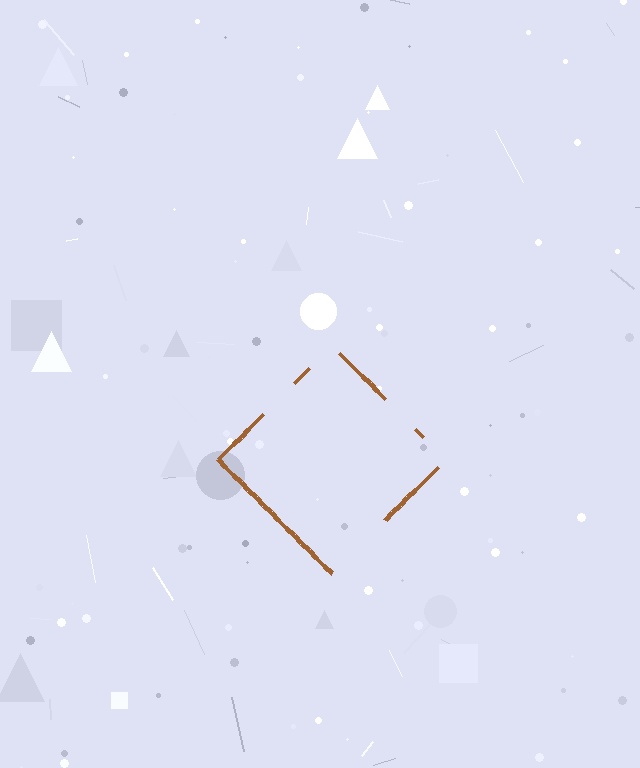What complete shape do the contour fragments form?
The contour fragments form a diamond.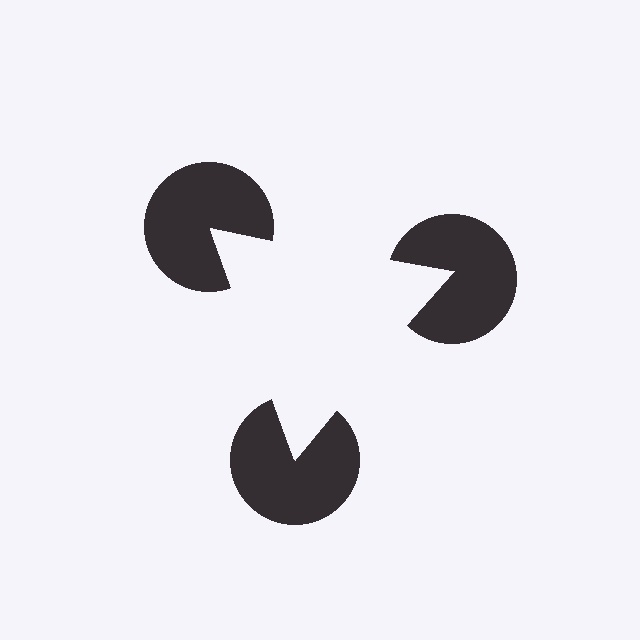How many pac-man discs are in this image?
There are 3 — one at each vertex of the illusory triangle.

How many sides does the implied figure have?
3 sides.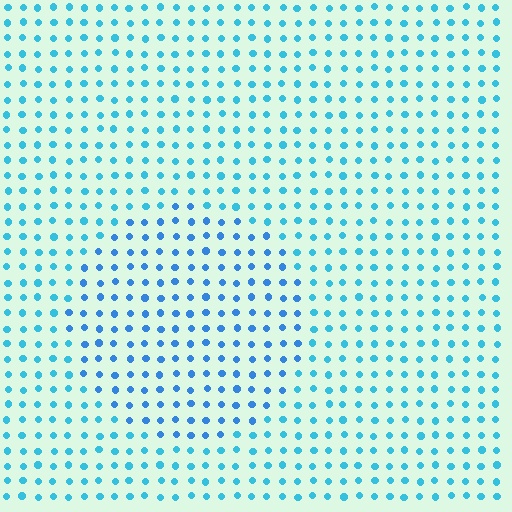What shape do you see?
I see a circle.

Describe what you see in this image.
The image is filled with small cyan elements in a uniform arrangement. A circle-shaped region is visible where the elements are tinted to a slightly different hue, forming a subtle color boundary.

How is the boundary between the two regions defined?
The boundary is defined purely by a slight shift in hue (about 21 degrees). Spacing, size, and orientation are identical on both sides.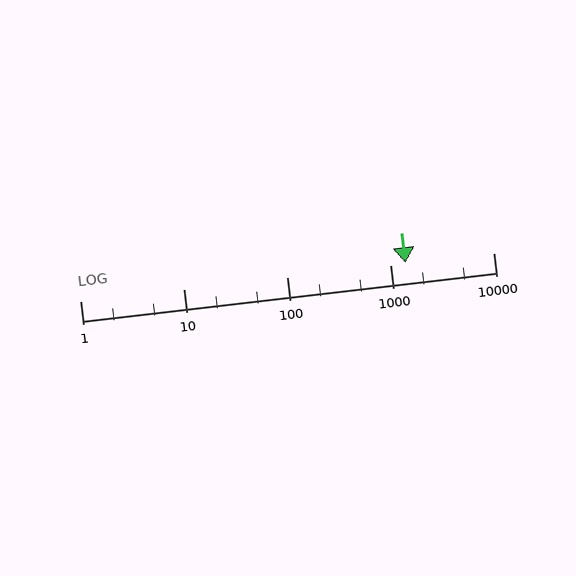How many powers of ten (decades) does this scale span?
The scale spans 4 decades, from 1 to 10000.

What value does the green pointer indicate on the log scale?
The pointer indicates approximately 1400.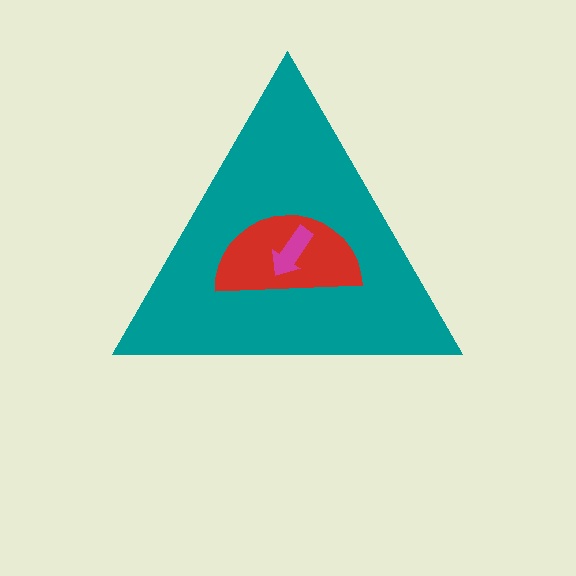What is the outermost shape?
The teal triangle.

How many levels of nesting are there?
3.